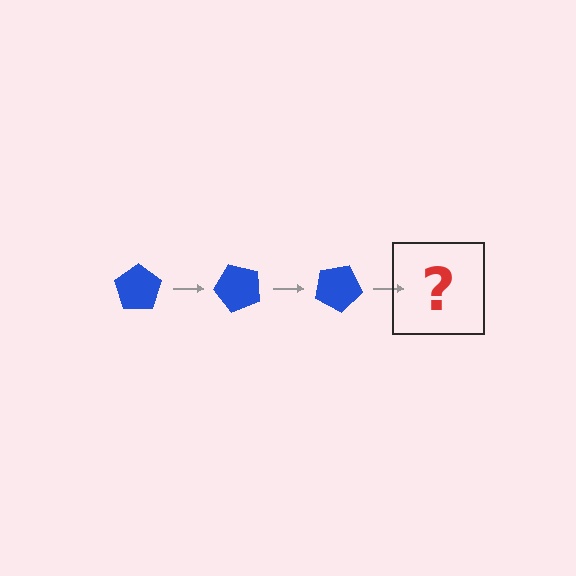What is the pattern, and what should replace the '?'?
The pattern is that the pentagon rotates 50 degrees each step. The '?' should be a blue pentagon rotated 150 degrees.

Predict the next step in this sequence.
The next step is a blue pentagon rotated 150 degrees.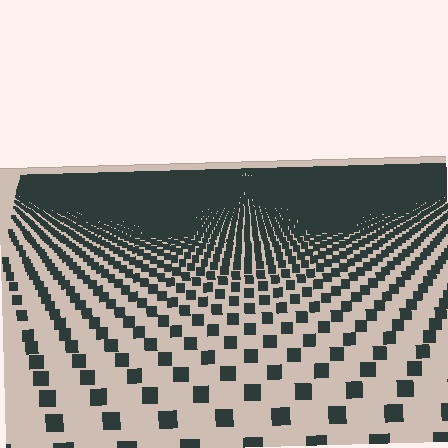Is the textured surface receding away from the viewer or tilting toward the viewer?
The surface is receding away from the viewer. Texture elements get smaller and denser toward the top.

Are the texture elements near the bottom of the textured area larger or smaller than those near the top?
Larger. Near the bottom, elements are closer to the viewer and appear at a bigger on-screen size.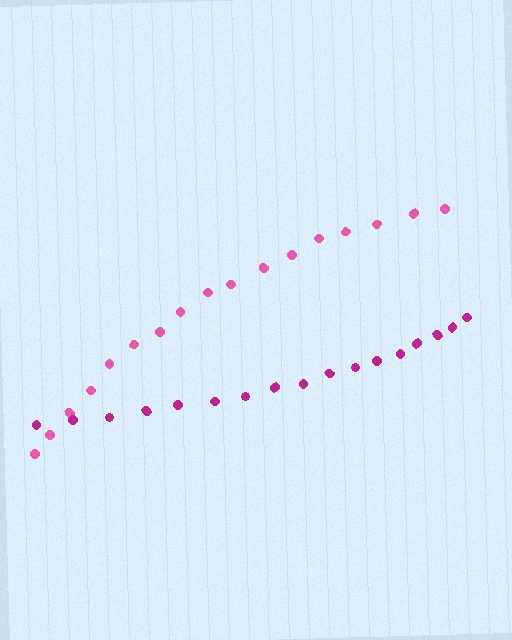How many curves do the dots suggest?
There are 2 distinct paths.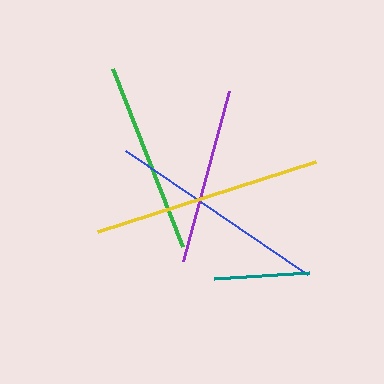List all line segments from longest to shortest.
From longest to shortest: yellow, blue, green, purple, teal.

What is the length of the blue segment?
The blue segment is approximately 220 pixels long.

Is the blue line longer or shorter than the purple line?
The blue line is longer than the purple line.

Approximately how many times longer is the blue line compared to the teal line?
The blue line is approximately 2.3 times the length of the teal line.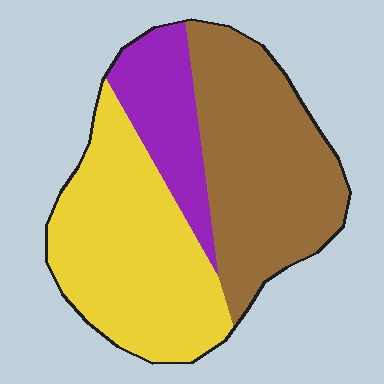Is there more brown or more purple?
Brown.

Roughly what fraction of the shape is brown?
Brown covers around 40% of the shape.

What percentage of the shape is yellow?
Yellow covers about 40% of the shape.